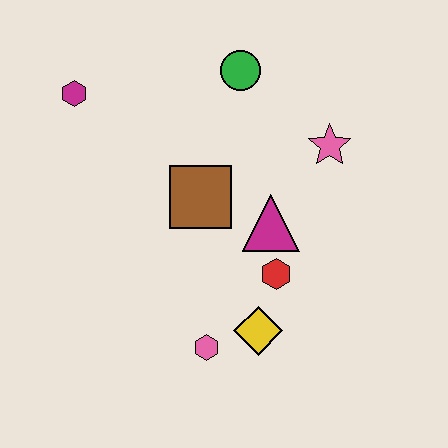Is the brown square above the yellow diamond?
Yes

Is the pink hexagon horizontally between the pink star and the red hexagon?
No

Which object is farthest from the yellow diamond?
The magenta hexagon is farthest from the yellow diamond.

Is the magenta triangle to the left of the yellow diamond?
No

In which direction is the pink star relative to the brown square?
The pink star is to the right of the brown square.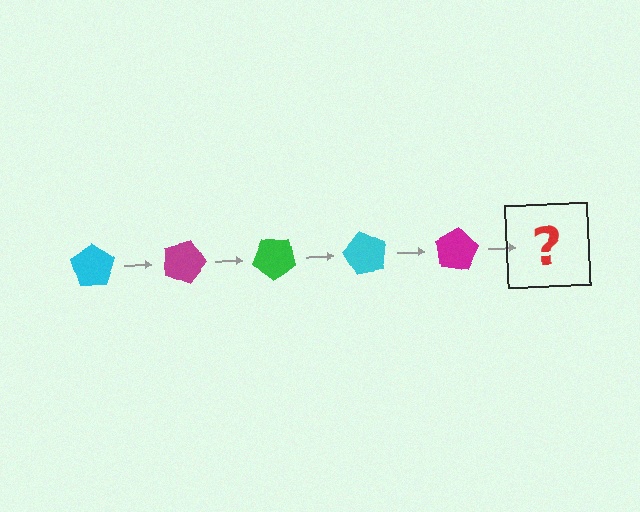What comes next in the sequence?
The next element should be a green pentagon, rotated 100 degrees from the start.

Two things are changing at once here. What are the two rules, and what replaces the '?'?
The two rules are that it rotates 20 degrees each step and the color cycles through cyan, magenta, and green. The '?' should be a green pentagon, rotated 100 degrees from the start.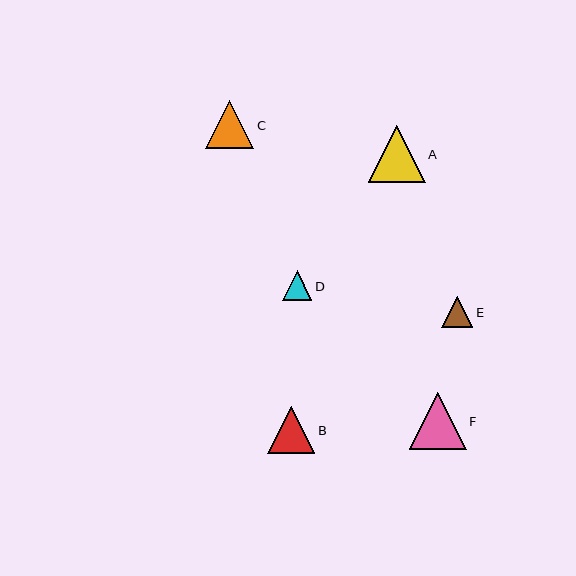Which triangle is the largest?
Triangle A is the largest with a size of approximately 57 pixels.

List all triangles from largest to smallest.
From largest to smallest: A, F, C, B, E, D.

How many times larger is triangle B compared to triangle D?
Triangle B is approximately 1.6 times the size of triangle D.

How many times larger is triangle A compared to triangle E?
Triangle A is approximately 1.8 times the size of triangle E.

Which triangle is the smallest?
Triangle D is the smallest with a size of approximately 30 pixels.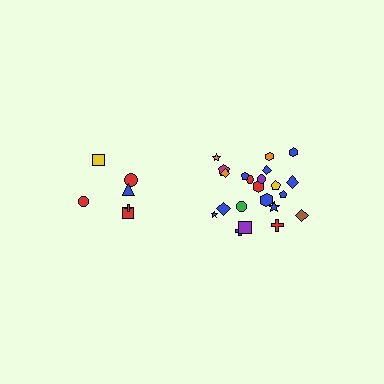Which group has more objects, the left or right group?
The right group.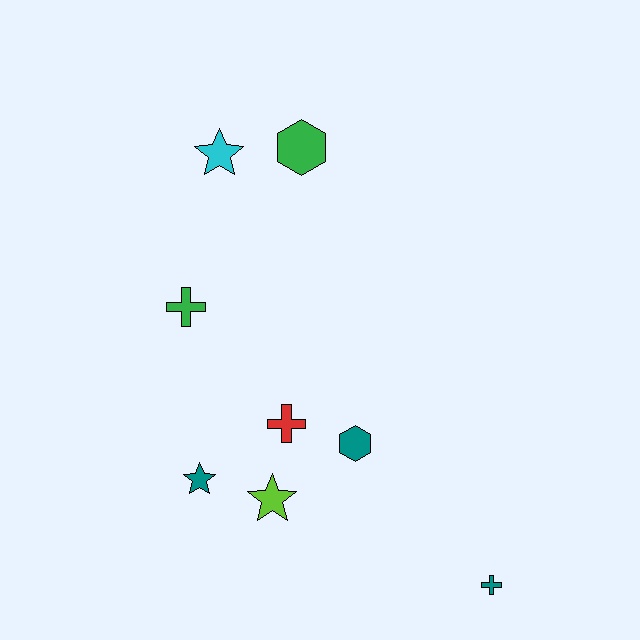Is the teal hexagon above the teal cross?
Yes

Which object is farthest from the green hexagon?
The teal cross is farthest from the green hexagon.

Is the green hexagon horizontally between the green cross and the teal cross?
Yes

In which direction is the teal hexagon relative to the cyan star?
The teal hexagon is below the cyan star.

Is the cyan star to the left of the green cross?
No